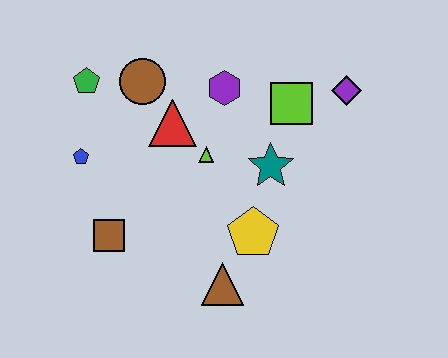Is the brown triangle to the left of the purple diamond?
Yes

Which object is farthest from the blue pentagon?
The purple diamond is farthest from the blue pentagon.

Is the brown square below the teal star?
Yes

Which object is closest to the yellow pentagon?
The brown triangle is closest to the yellow pentagon.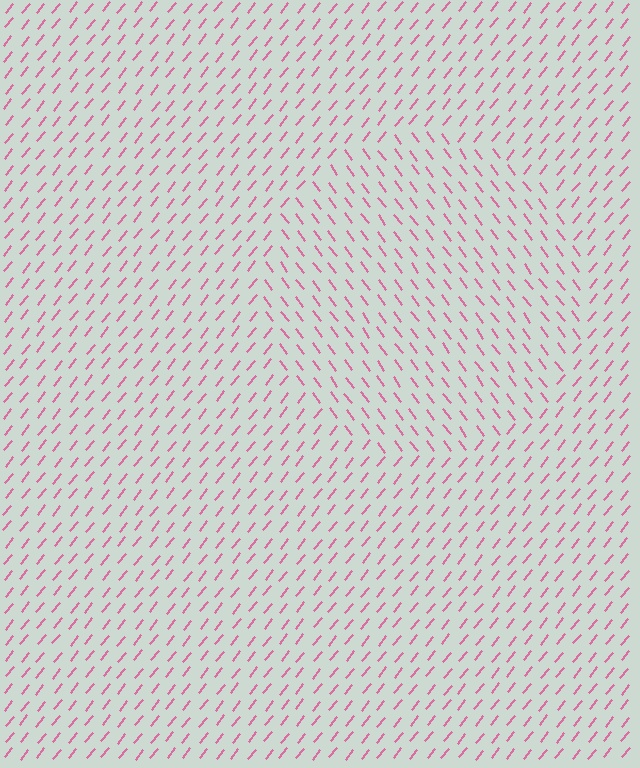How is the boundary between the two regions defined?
The boundary is defined purely by a change in line orientation (approximately 75 degrees difference). All lines are the same color and thickness.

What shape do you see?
I see a circle.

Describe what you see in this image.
The image is filled with small pink line segments. A circle region in the image has lines oriented differently from the surrounding lines, creating a visible texture boundary.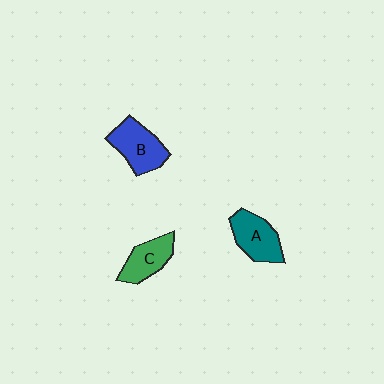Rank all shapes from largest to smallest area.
From largest to smallest: B (blue), A (teal), C (green).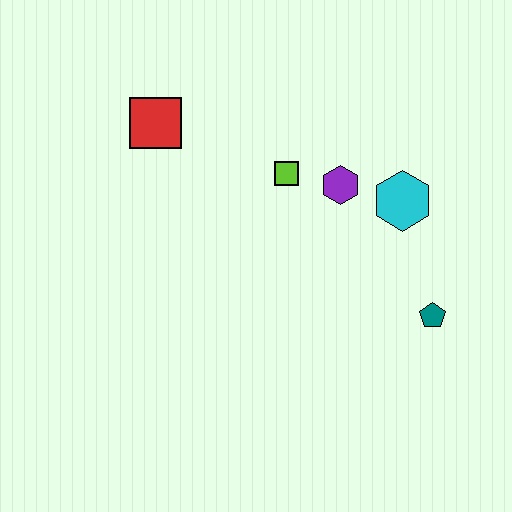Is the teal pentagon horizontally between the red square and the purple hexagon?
No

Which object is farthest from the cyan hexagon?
The red square is farthest from the cyan hexagon.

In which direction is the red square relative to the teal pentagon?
The red square is to the left of the teal pentagon.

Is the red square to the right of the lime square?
No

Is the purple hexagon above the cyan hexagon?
Yes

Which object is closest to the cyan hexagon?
The purple hexagon is closest to the cyan hexagon.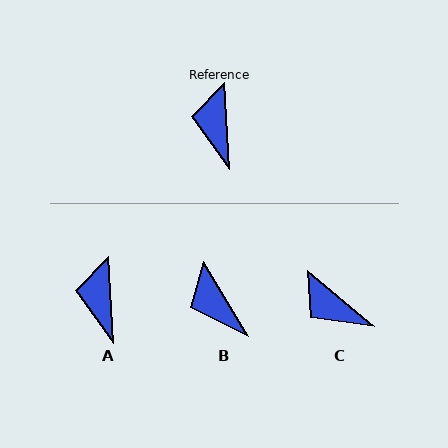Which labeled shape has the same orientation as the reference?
A.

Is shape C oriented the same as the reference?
No, it is off by about 47 degrees.